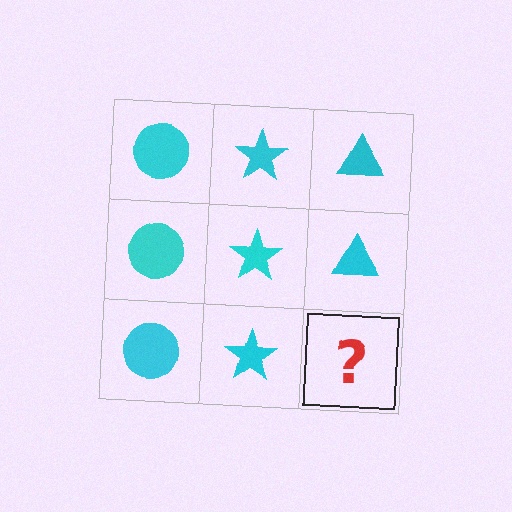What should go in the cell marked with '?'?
The missing cell should contain a cyan triangle.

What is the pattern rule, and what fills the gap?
The rule is that each column has a consistent shape. The gap should be filled with a cyan triangle.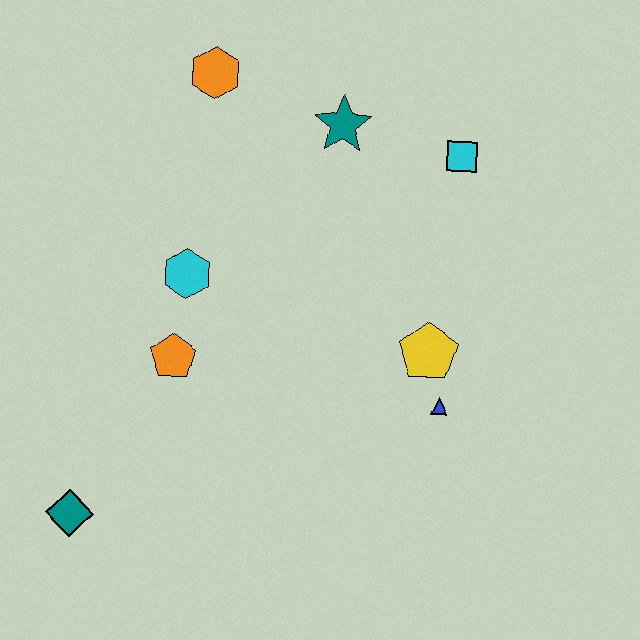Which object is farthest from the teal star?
The teal diamond is farthest from the teal star.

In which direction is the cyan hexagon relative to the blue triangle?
The cyan hexagon is to the left of the blue triangle.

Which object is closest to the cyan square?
The teal star is closest to the cyan square.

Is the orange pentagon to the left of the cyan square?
Yes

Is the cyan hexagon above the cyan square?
No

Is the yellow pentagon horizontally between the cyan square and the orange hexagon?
Yes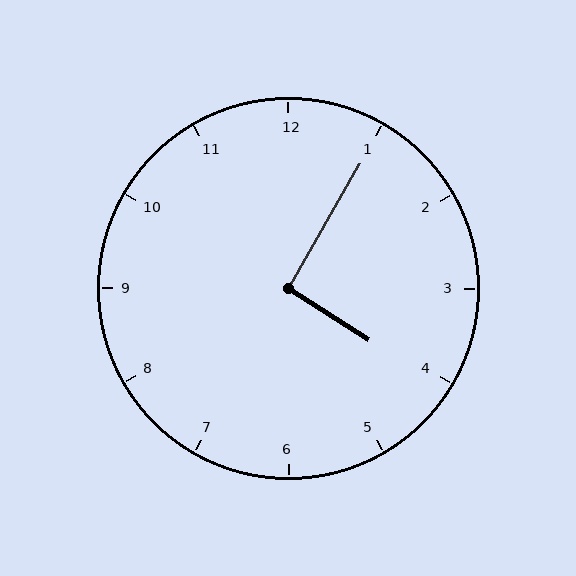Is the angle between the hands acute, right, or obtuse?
It is right.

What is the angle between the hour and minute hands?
Approximately 92 degrees.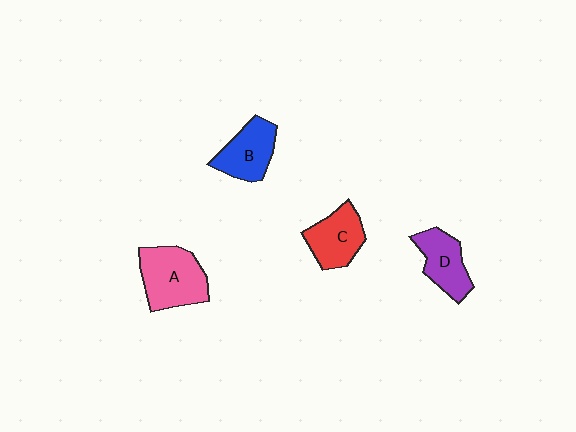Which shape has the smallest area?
Shape D (purple).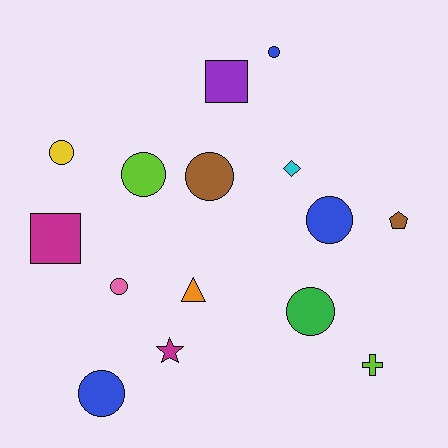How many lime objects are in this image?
There are 2 lime objects.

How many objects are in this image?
There are 15 objects.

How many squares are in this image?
There are 2 squares.